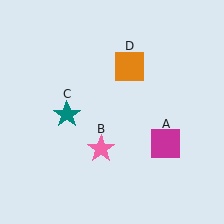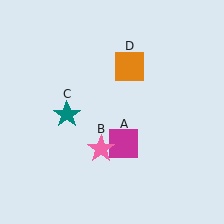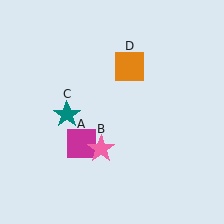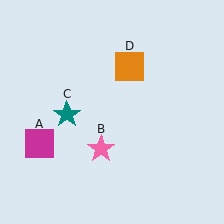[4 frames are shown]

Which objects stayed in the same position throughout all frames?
Pink star (object B) and teal star (object C) and orange square (object D) remained stationary.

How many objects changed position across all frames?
1 object changed position: magenta square (object A).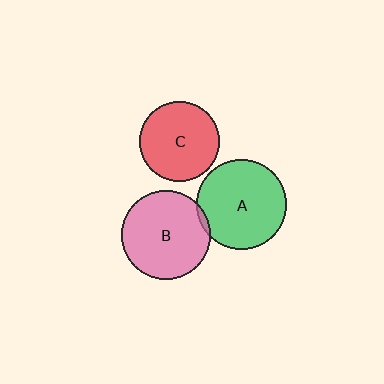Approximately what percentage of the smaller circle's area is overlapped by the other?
Approximately 5%.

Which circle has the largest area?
Circle A (green).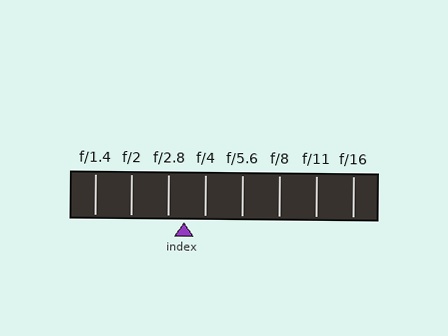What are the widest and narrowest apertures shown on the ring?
The widest aperture shown is f/1.4 and the narrowest is f/16.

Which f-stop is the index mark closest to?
The index mark is closest to f/2.8.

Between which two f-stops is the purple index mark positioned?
The index mark is between f/2.8 and f/4.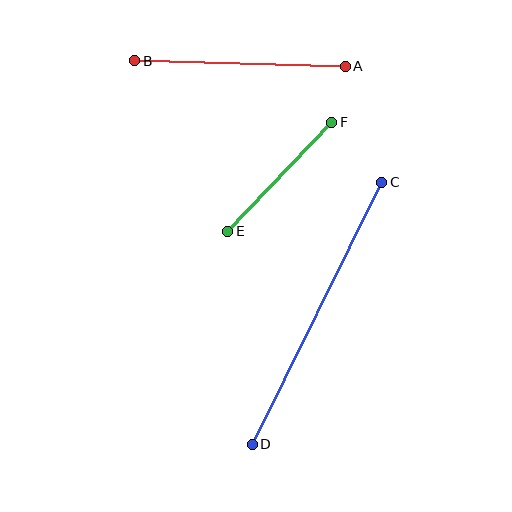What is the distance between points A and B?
The distance is approximately 211 pixels.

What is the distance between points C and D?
The distance is approximately 292 pixels.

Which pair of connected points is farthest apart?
Points C and D are farthest apart.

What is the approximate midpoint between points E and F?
The midpoint is at approximately (280, 177) pixels.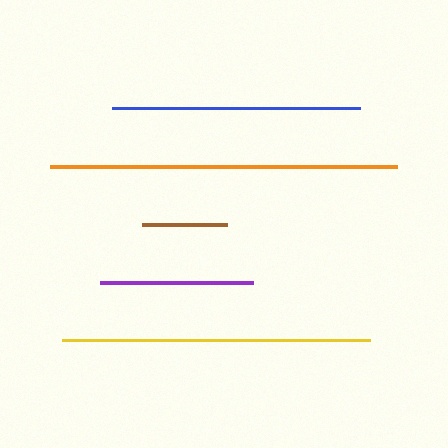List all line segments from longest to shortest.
From longest to shortest: orange, yellow, blue, purple, brown.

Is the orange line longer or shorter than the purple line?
The orange line is longer than the purple line.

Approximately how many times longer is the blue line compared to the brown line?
The blue line is approximately 2.9 times the length of the brown line.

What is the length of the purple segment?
The purple segment is approximately 153 pixels long.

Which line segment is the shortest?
The brown line is the shortest at approximately 85 pixels.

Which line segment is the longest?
The orange line is the longest at approximately 347 pixels.